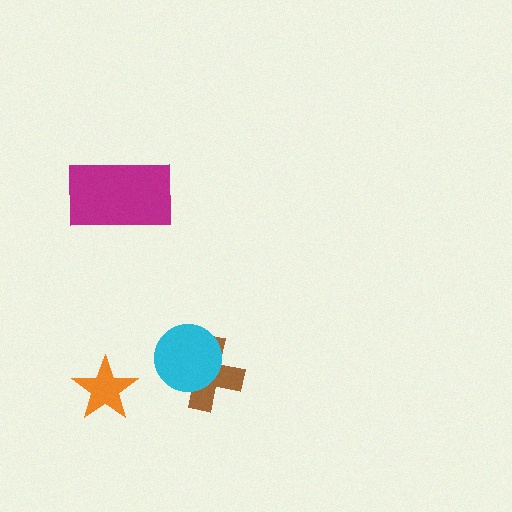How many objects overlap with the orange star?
0 objects overlap with the orange star.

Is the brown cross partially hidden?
Yes, it is partially covered by another shape.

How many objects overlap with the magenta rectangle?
0 objects overlap with the magenta rectangle.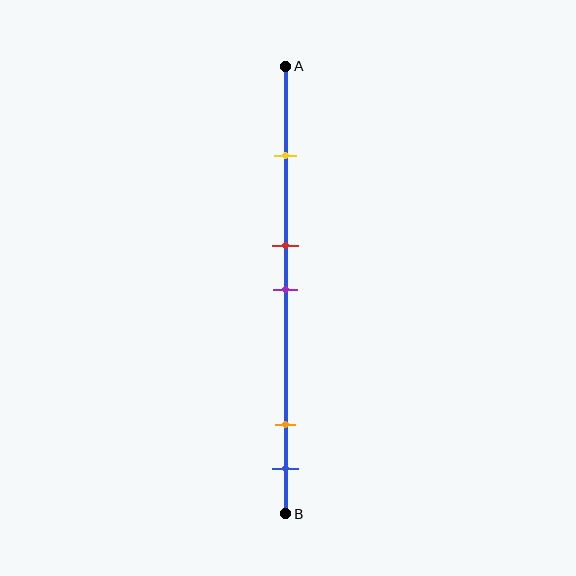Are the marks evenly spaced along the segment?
No, the marks are not evenly spaced.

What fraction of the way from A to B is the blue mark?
The blue mark is approximately 90% (0.9) of the way from A to B.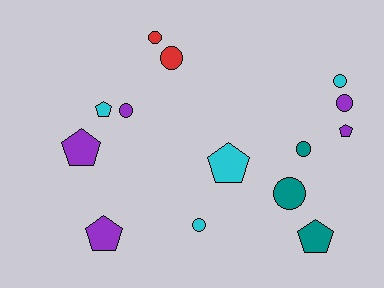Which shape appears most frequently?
Circle, with 8 objects.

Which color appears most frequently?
Purple, with 5 objects.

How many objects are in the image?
There are 14 objects.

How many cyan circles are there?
There are 2 cyan circles.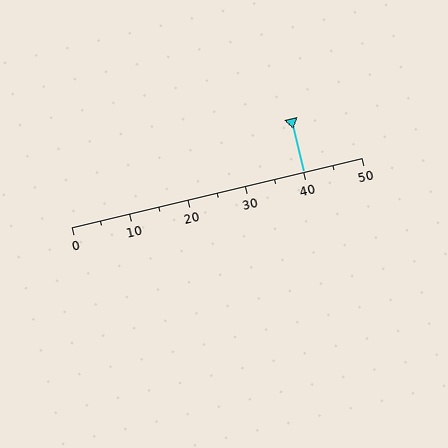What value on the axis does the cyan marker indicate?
The marker indicates approximately 40.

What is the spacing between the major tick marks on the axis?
The major ticks are spaced 10 apart.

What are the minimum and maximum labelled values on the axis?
The axis runs from 0 to 50.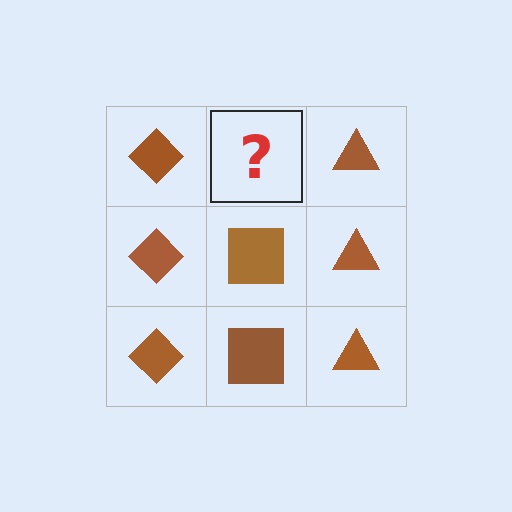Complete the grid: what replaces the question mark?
The question mark should be replaced with a brown square.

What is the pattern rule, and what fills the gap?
The rule is that each column has a consistent shape. The gap should be filled with a brown square.